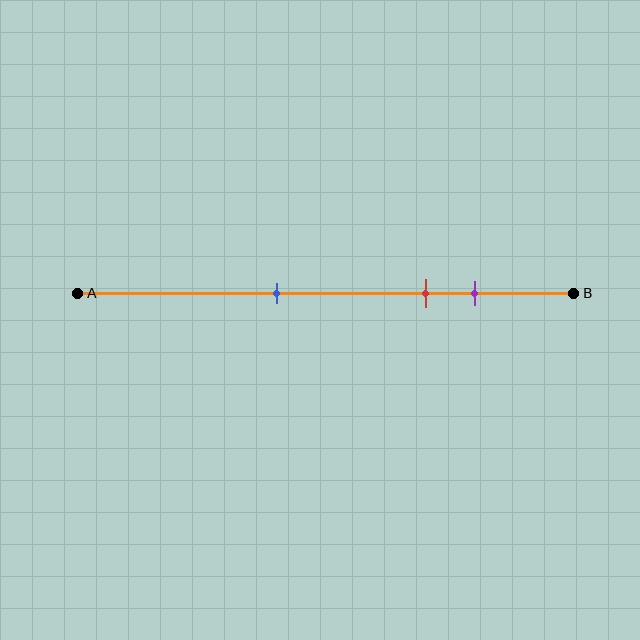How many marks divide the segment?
There are 3 marks dividing the segment.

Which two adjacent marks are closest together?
The red and purple marks are the closest adjacent pair.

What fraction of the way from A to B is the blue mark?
The blue mark is approximately 40% (0.4) of the way from A to B.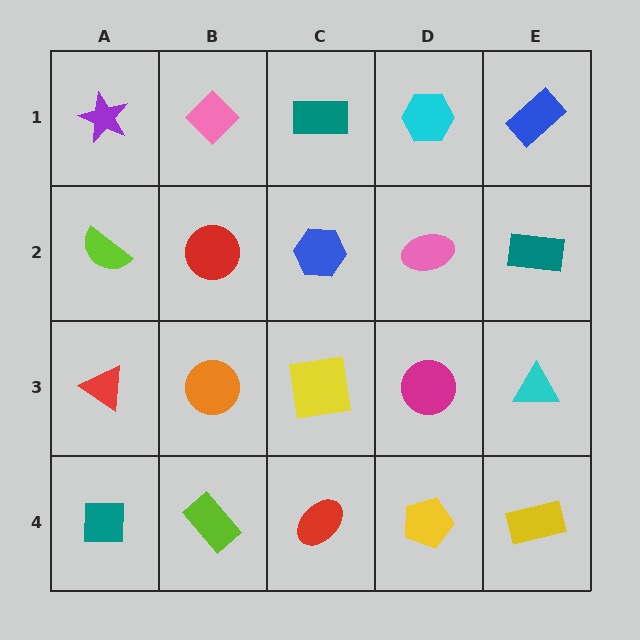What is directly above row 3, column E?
A teal rectangle.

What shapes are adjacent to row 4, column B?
An orange circle (row 3, column B), a teal square (row 4, column A), a red ellipse (row 4, column C).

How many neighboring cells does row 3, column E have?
3.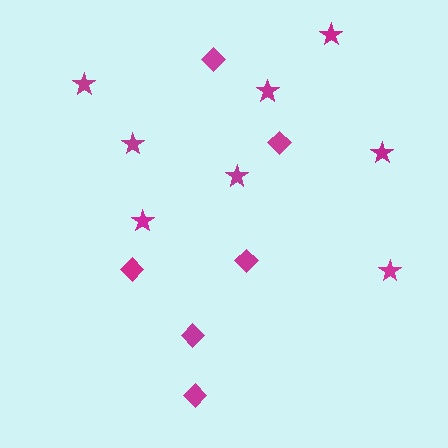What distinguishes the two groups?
There are 2 groups: one group of diamonds (6) and one group of stars (8).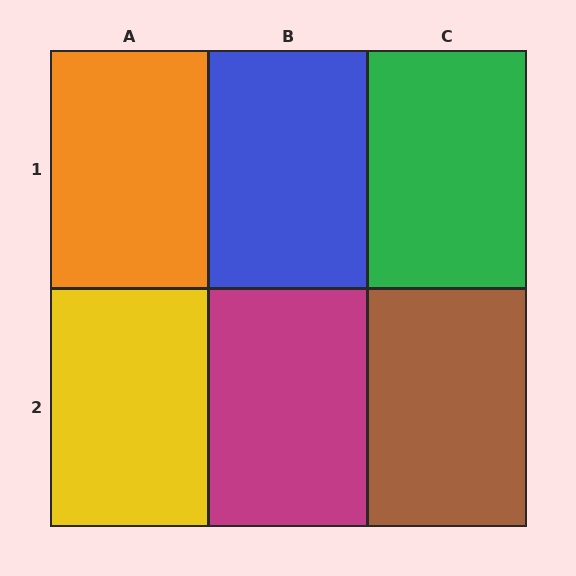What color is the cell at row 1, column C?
Green.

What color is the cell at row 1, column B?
Blue.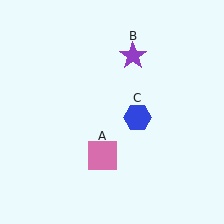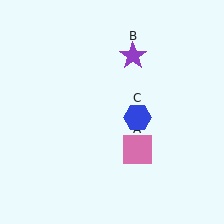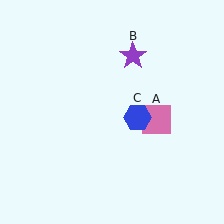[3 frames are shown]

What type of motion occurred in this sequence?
The pink square (object A) rotated counterclockwise around the center of the scene.